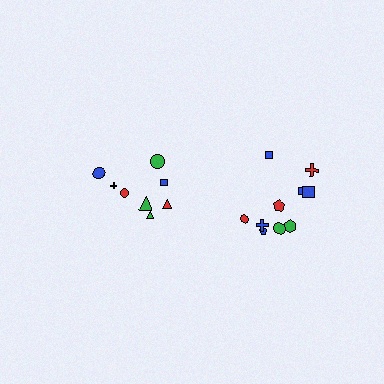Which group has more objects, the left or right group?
The right group.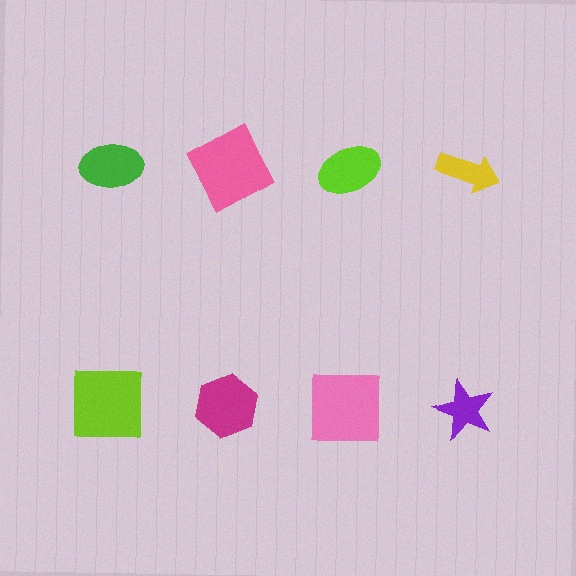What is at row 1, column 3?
A lime ellipse.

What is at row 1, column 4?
A yellow arrow.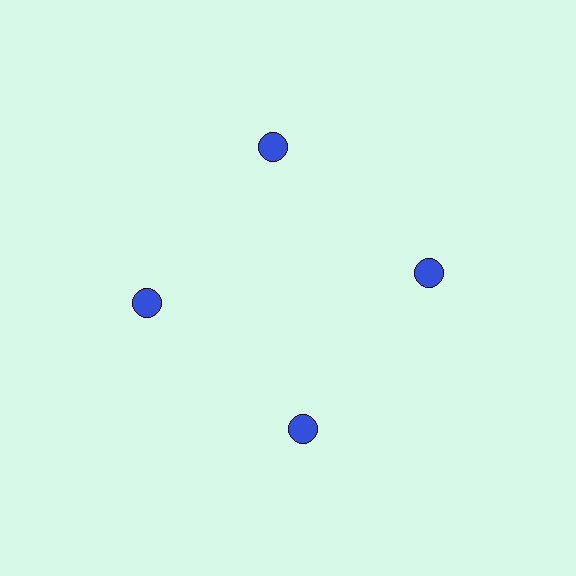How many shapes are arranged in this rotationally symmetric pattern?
There are 4 shapes, arranged in 4 groups of 1.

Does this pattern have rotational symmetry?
Yes, this pattern has 4-fold rotational symmetry. It looks the same after rotating 90 degrees around the center.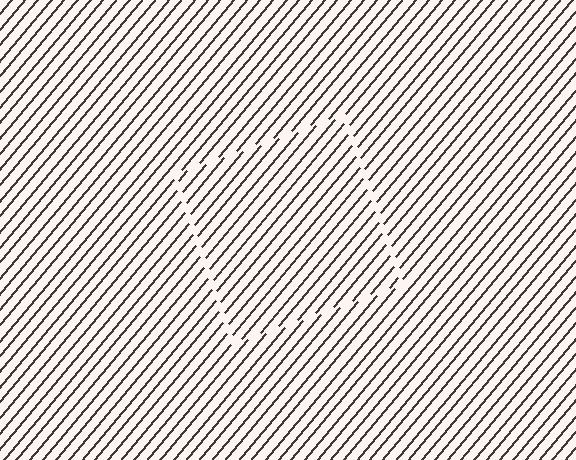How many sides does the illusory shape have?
4 sides — the line-ends trace a square.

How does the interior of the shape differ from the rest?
The interior of the shape contains the same grating, shifted by half a period — the contour is defined by the phase discontinuity where line-ends from the inner and outer gratings abut.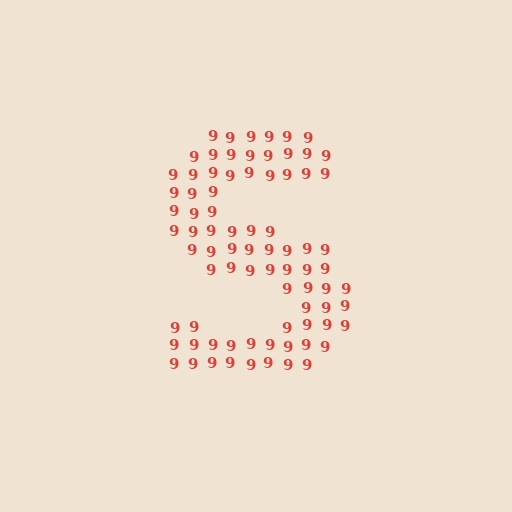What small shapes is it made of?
It is made of small digit 9's.